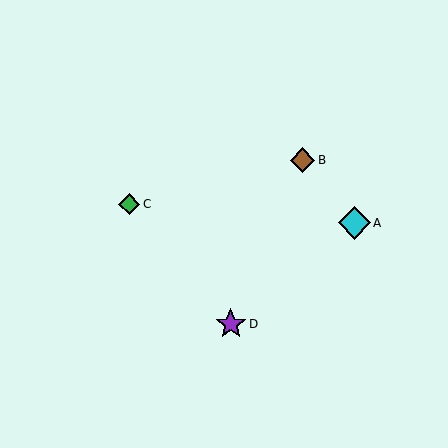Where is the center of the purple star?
The center of the purple star is at (231, 324).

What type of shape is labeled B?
Shape B is a brown diamond.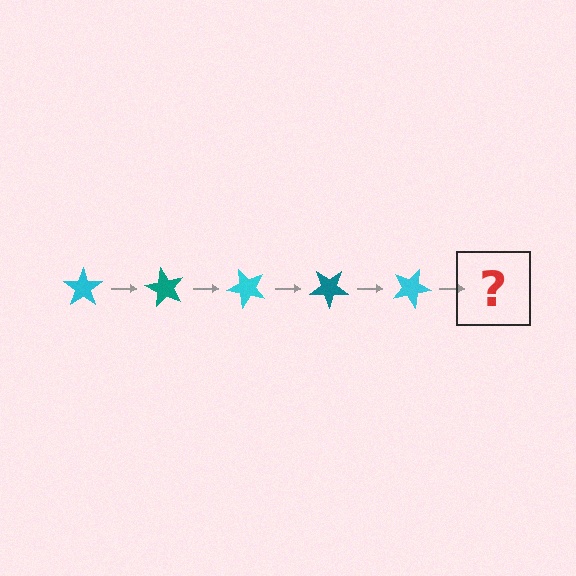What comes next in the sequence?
The next element should be a teal star, rotated 300 degrees from the start.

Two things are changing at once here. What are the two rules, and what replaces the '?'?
The two rules are that it rotates 60 degrees each step and the color cycles through cyan and teal. The '?' should be a teal star, rotated 300 degrees from the start.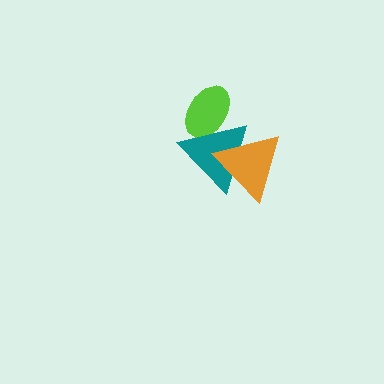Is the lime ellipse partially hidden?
Yes, it is partially covered by another shape.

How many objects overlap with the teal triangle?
2 objects overlap with the teal triangle.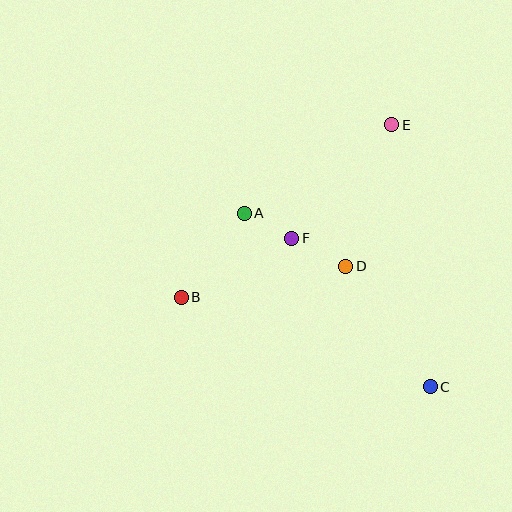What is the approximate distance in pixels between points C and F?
The distance between C and F is approximately 203 pixels.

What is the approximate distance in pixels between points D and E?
The distance between D and E is approximately 149 pixels.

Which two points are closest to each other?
Points A and F are closest to each other.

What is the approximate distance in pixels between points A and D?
The distance between A and D is approximately 114 pixels.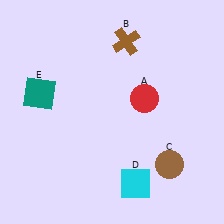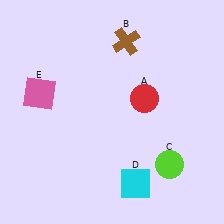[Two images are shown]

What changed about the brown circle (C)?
In Image 1, C is brown. In Image 2, it changed to lime.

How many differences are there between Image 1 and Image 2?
There are 2 differences between the two images.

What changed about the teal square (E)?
In Image 1, E is teal. In Image 2, it changed to pink.